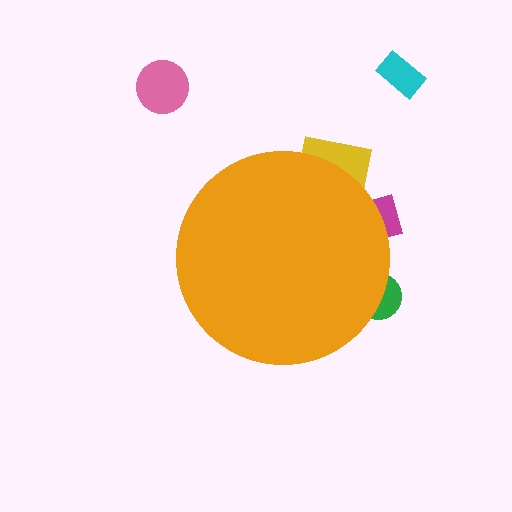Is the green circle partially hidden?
Yes, the green circle is partially hidden behind the orange circle.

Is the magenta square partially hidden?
Yes, the magenta square is partially hidden behind the orange circle.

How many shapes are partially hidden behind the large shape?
3 shapes are partially hidden.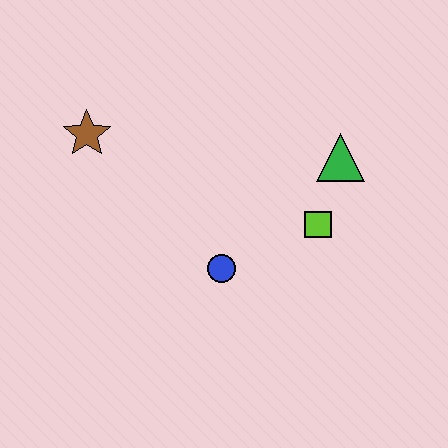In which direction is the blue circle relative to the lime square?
The blue circle is to the left of the lime square.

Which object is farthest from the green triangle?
The brown star is farthest from the green triangle.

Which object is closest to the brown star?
The blue circle is closest to the brown star.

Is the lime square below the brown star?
Yes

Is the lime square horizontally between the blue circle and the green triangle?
Yes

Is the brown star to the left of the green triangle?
Yes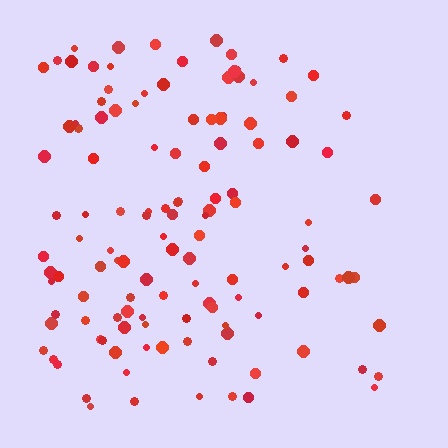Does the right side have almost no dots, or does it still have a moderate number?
Still a moderate number, just noticeably fewer than the left.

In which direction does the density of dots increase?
From right to left, with the left side densest.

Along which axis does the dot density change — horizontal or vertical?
Horizontal.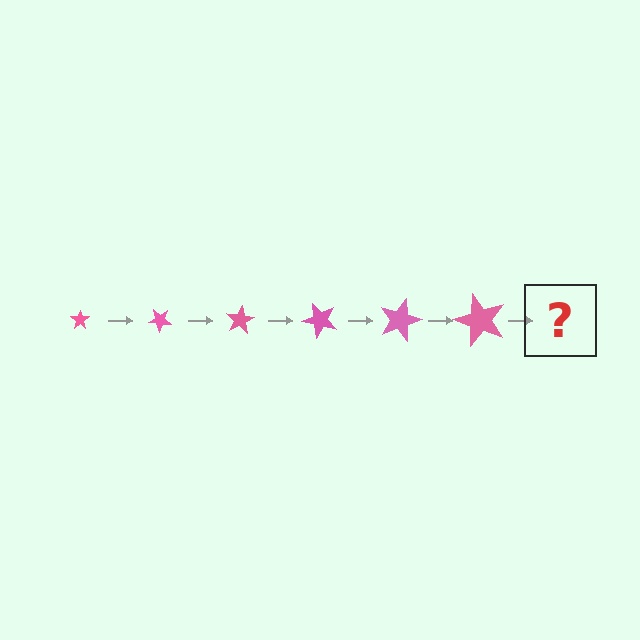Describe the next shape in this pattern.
It should be a star, larger than the previous one and rotated 240 degrees from the start.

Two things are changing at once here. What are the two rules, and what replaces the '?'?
The two rules are that the star grows larger each step and it rotates 40 degrees each step. The '?' should be a star, larger than the previous one and rotated 240 degrees from the start.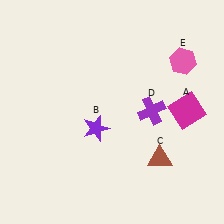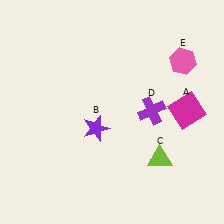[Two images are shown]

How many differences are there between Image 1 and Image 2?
There is 1 difference between the two images.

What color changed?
The triangle (C) changed from brown in Image 1 to lime in Image 2.